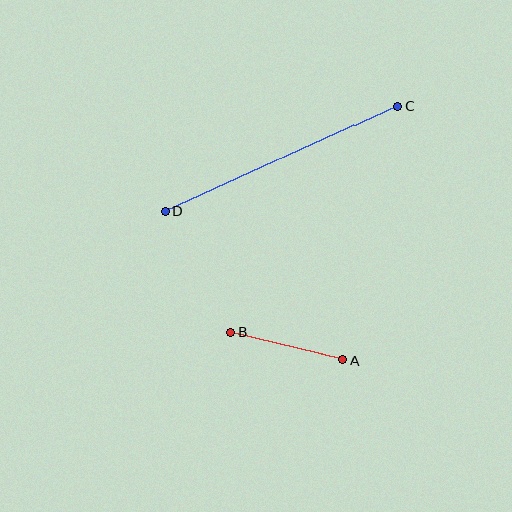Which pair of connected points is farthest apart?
Points C and D are farthest apart.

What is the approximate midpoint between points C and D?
The midpoint is at approximately (281, 158) pixels.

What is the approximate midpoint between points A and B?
The midpoint is at approximately (287, 346) pixels.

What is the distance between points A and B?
The distance is approximately 117 pixels.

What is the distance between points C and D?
The distance is approximately 255 pixels.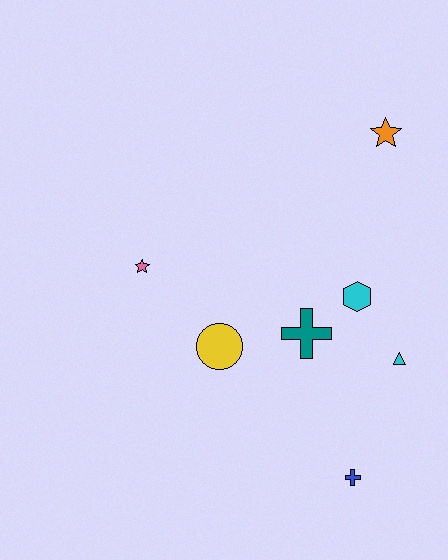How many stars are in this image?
There are 2 stars.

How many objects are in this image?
There are 7 objects.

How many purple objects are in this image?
There are no purple objects.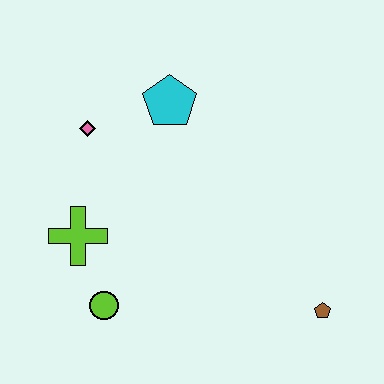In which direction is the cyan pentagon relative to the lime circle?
The cyan pentagon is above the lime circle.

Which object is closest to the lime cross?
The lime circle is closest to the lime cross.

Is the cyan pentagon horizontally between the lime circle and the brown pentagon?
Yes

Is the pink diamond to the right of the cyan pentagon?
No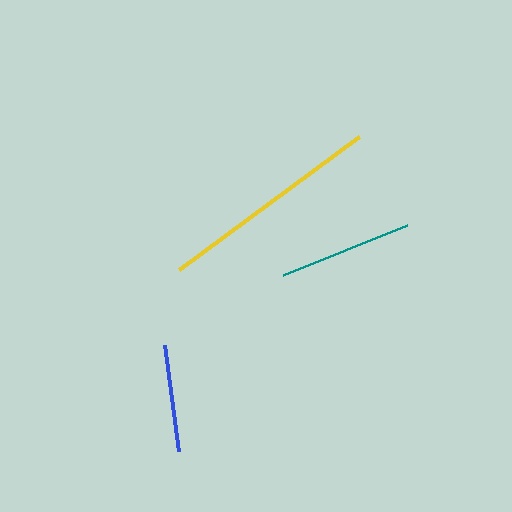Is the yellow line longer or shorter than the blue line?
The yellow line is longer than the blue line.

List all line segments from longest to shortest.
From longest to shortest: yellow, teal, blue.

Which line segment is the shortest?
The blue line is the shortest at approximately 107 pixels.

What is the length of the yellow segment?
The yellow segment is approximately 225 pixels long.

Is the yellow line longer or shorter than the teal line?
The yellow line is longer than the teal line.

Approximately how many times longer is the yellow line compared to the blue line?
The yellow line is approximately 2.1 times the length of the blue line.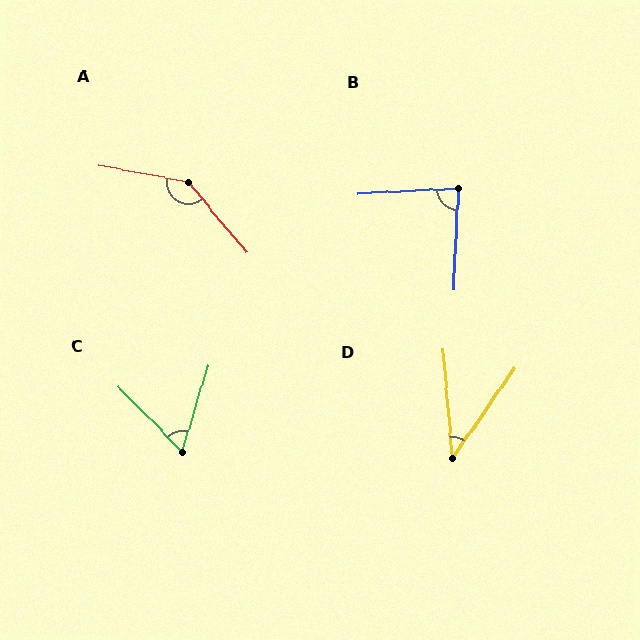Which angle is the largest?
A, at approximately 140 degrees.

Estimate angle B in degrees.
Approximately 84 degrees.